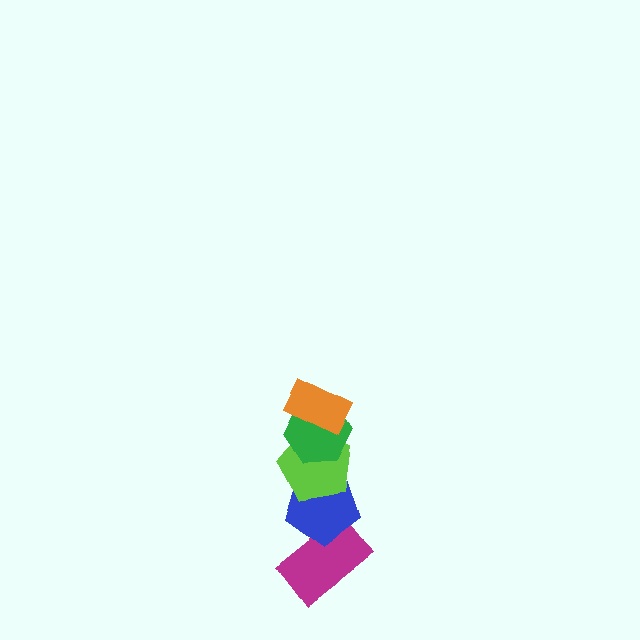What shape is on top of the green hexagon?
The orange rectangle is on top of the green hexagon.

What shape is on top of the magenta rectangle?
The blue pentagon is on top of the magenta rectangle.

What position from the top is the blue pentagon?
The blue pentagon is 4th from the top.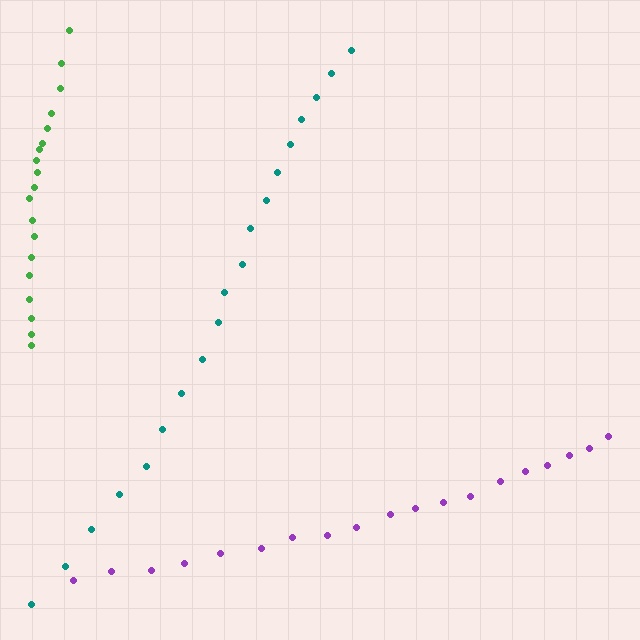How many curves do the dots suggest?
There are 3 distinct paths.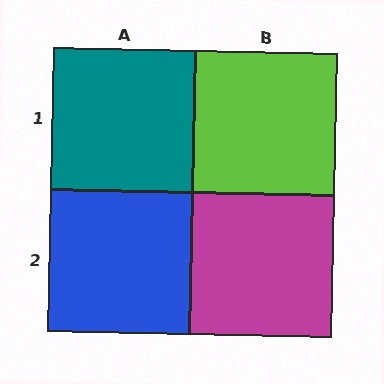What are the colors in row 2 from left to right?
Blue, magenta.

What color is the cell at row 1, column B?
Lime.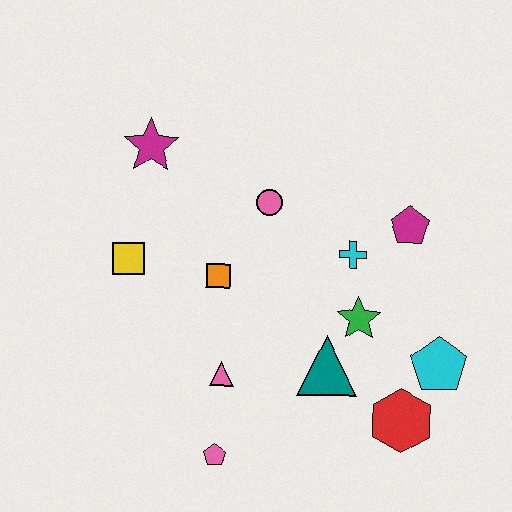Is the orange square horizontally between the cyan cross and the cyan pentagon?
No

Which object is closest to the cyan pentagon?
The red hexagon is closest to the cyan pentagon.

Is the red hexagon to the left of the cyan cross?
No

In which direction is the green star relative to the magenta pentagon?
The green star is below the magenta pentagon.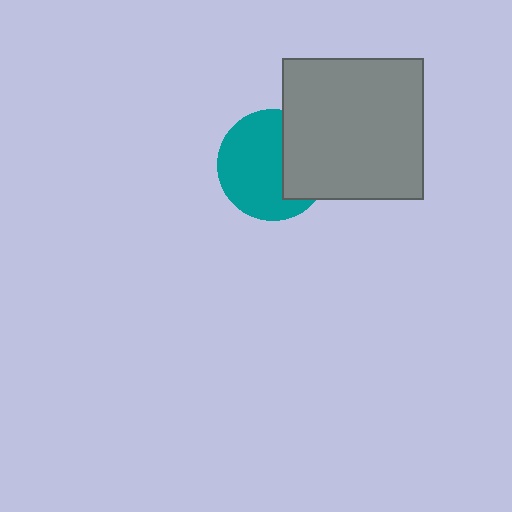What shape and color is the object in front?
The object in front is a gray square.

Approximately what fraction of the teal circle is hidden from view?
Roughly 36% of the teal circle is hidden behind the gray square.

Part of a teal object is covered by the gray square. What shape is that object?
It is a circle.